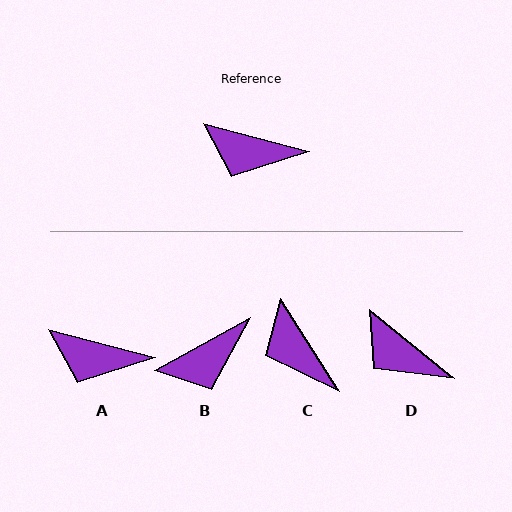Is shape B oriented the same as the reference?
No, it is off by about 43 degrees.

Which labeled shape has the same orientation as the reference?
A.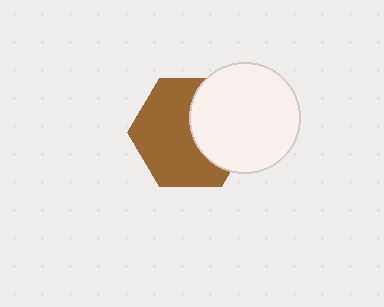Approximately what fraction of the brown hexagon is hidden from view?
Roughly 38% of the brown hexagon is hidden behind the white circle.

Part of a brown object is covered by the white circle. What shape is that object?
It is a hexagon.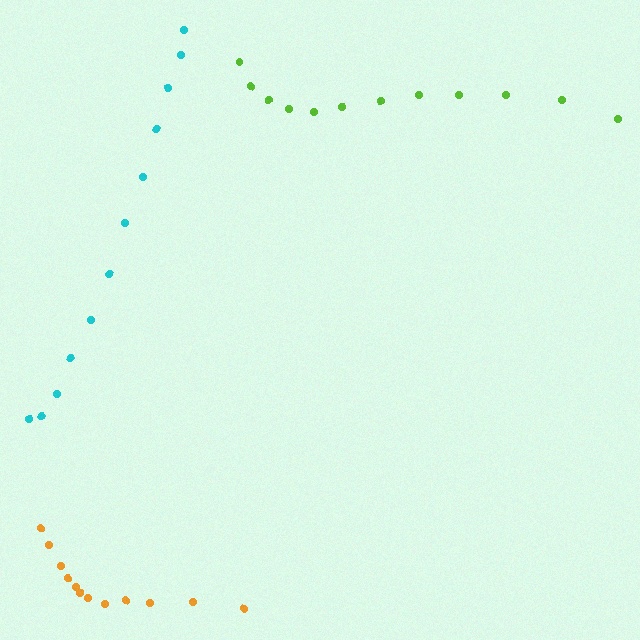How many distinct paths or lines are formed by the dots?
There are 3 distinct paths.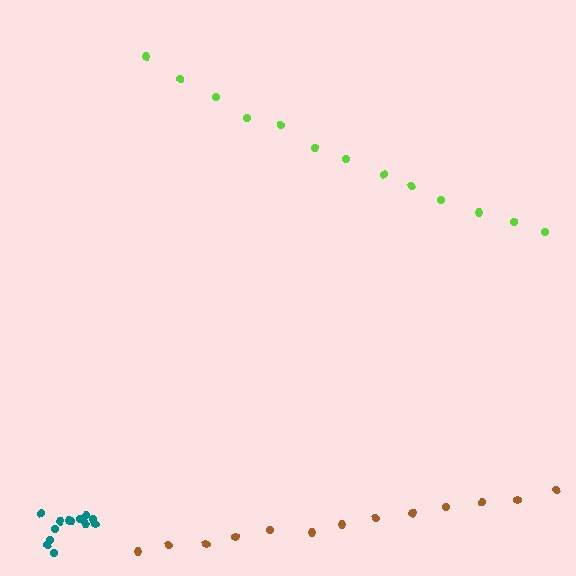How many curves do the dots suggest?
There are 3 distinct paths.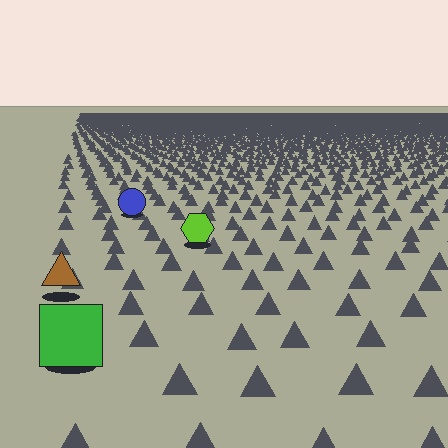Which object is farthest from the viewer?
The blue circle is farthest from the viewer. It appears smaller and the ground texture around it is denser.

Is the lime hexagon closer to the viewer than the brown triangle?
No. The brown triangle is closer — you can tell from the texture gradient: the ground texture is coarser near it.